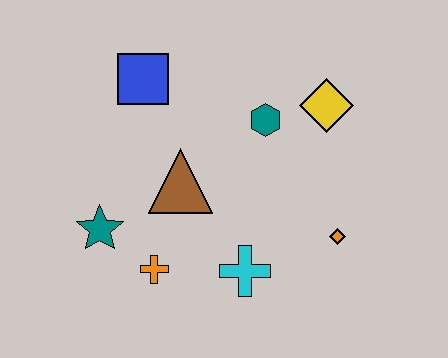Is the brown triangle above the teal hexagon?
No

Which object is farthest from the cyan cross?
The blue square is farthest from the cyan cross.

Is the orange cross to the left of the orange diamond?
Yes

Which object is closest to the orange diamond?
The cyan cross is closest to the orange diamond.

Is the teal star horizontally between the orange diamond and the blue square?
No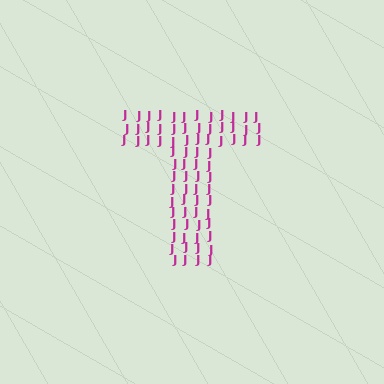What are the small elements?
The small elements are letter J's.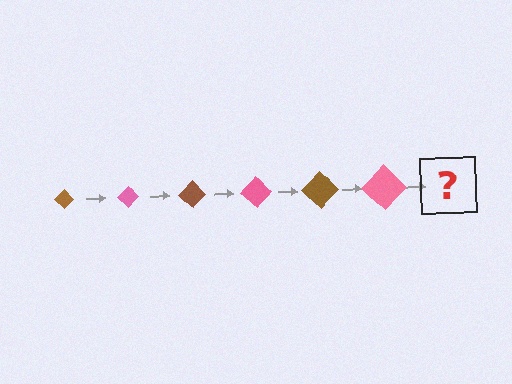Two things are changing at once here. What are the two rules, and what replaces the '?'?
The two rules are that the diamond grows larger each step and the color cycles through brown and pink. The '?' should be a brown diamond, larger than the previous one.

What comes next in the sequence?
The next element should be a brown diamond, larger than the previous one.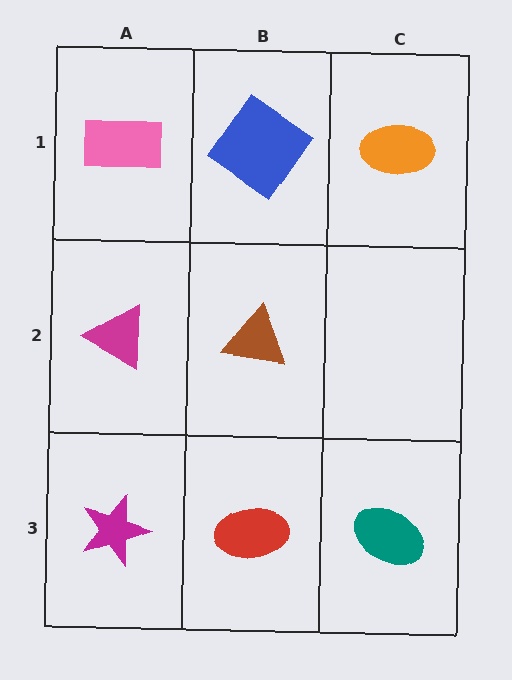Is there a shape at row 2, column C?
No, that cell is empty.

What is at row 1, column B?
A blue diamond.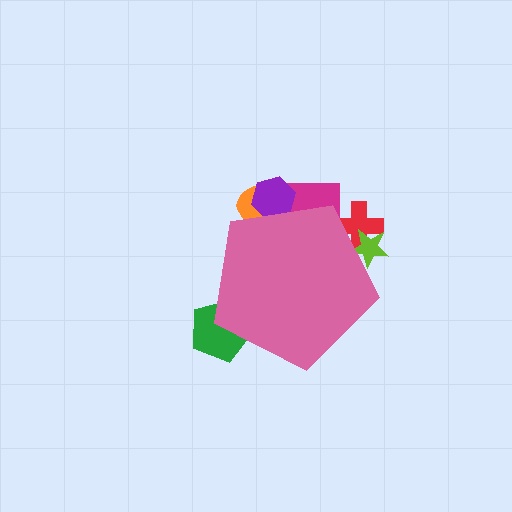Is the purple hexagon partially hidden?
Yes, the purple hexagon is partially hidden behind the pink pentagon.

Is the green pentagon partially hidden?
Yes, the green pentagon is partially hidden behind the pink pentagon.